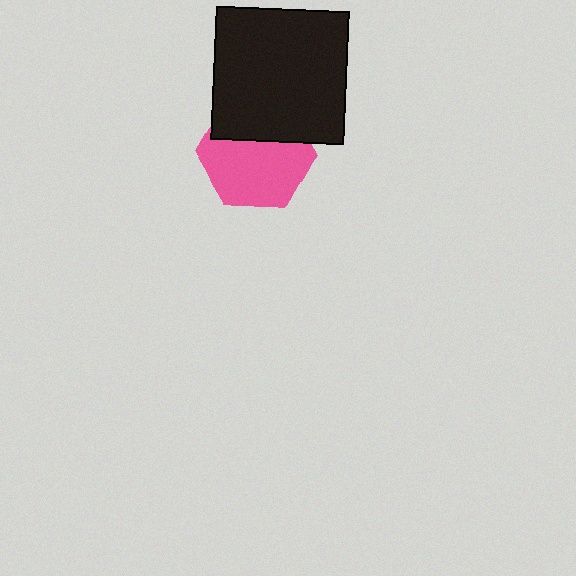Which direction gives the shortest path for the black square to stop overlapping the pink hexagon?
Moving up gives the shortest separation.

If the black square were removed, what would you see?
You would see the complete pink hexagon.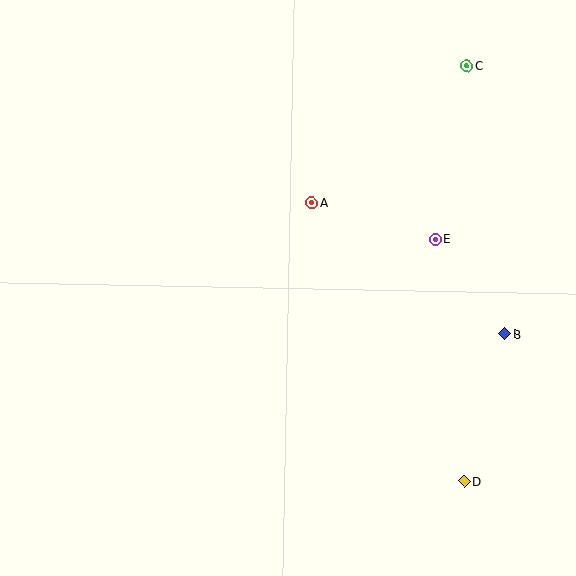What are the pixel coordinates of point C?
Point C is at (467, 66).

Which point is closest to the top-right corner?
Point C is closest to the top-right corner.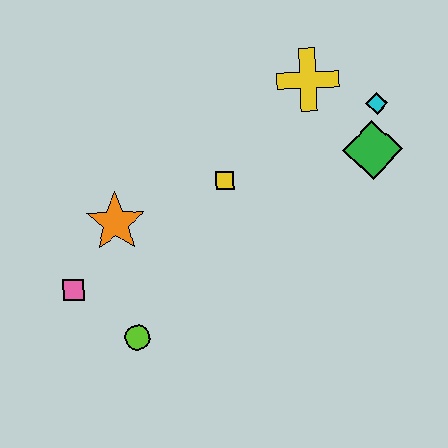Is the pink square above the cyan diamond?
No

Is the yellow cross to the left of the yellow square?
No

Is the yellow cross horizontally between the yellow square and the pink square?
No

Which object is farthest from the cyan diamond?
The pink square is farthest from the cyan diamond.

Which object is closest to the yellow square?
The orange star is closest to the yellow square.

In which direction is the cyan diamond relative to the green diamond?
The cyan diamond is above the green diamond.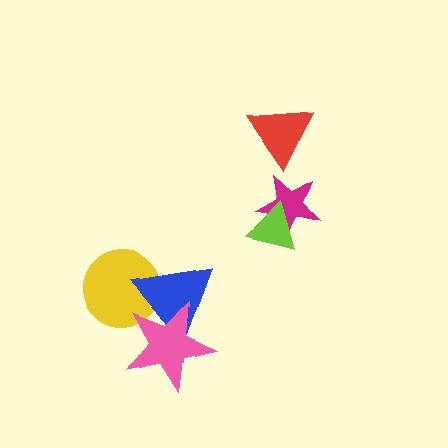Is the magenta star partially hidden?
Yes, it is partially covered by another shape.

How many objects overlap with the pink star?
2 objects overlap with the pink star.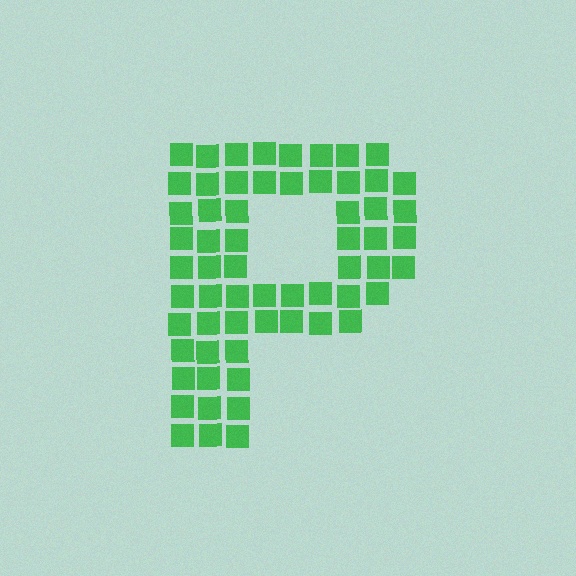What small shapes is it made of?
It is made of small squares.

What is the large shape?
The large shape is the letter P.